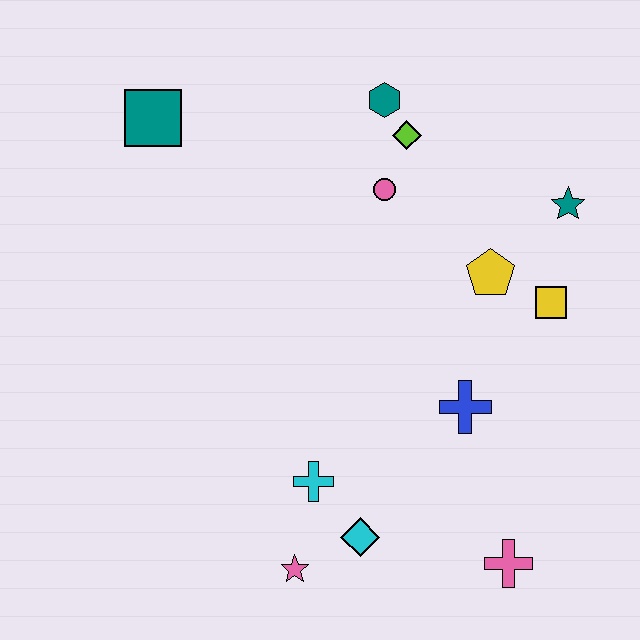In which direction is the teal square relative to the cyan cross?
The teal square is above the cyan cross.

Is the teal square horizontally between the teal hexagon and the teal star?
No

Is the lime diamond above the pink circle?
Yes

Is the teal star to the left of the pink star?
No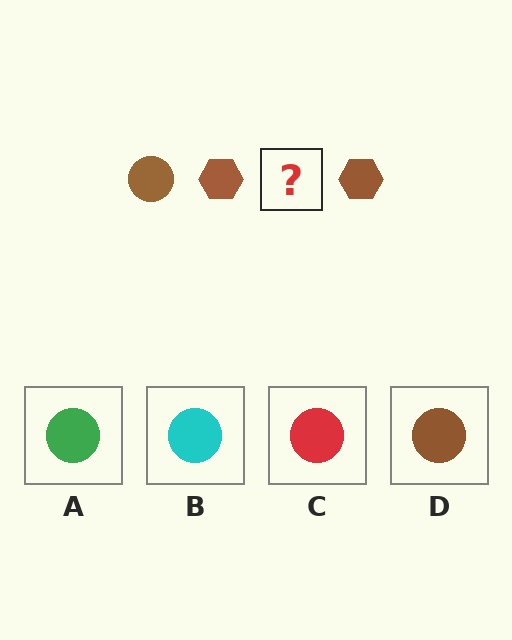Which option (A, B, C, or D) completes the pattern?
D.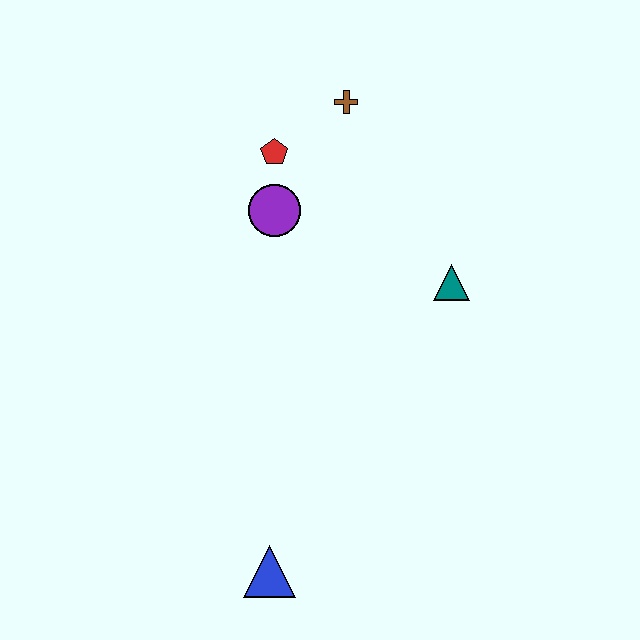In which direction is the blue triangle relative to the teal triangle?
The blue triangle is below the teal triangle.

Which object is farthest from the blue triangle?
The brown cross is farthest from the blue triangle.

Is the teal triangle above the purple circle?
No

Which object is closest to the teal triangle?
The purple circle is closest to the teal triangle.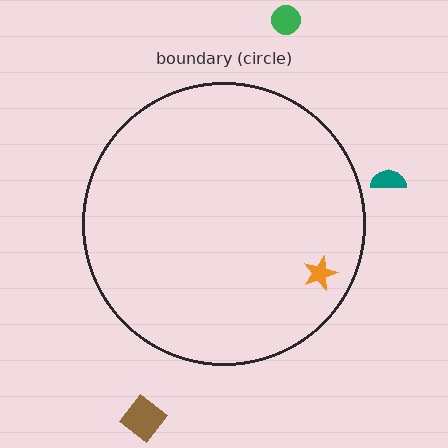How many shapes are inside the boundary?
1 inside, 3 outside.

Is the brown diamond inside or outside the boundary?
Outside.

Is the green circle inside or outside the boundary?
Outside.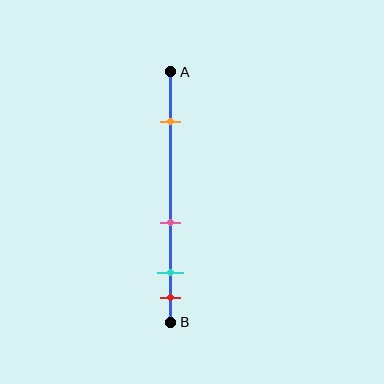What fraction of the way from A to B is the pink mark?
The pink mark is approximately 60% (0.6) of the way from A to B.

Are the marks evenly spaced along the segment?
No, the marks are not evenly spaced.